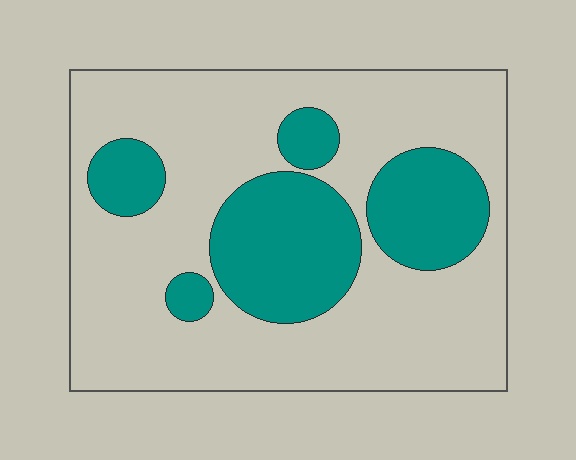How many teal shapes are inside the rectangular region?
5.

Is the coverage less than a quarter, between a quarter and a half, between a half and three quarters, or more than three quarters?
Between a quarter and a half.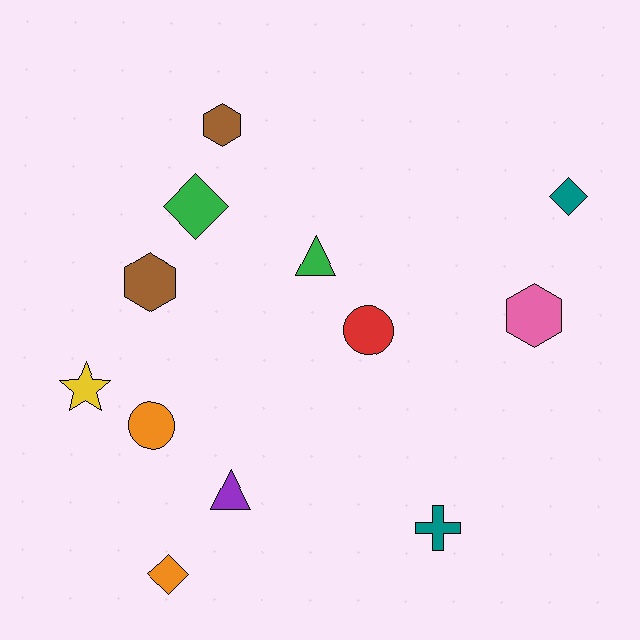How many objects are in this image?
There are 12 objects.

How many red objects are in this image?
There is 1 red object.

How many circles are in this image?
There are 2 circles.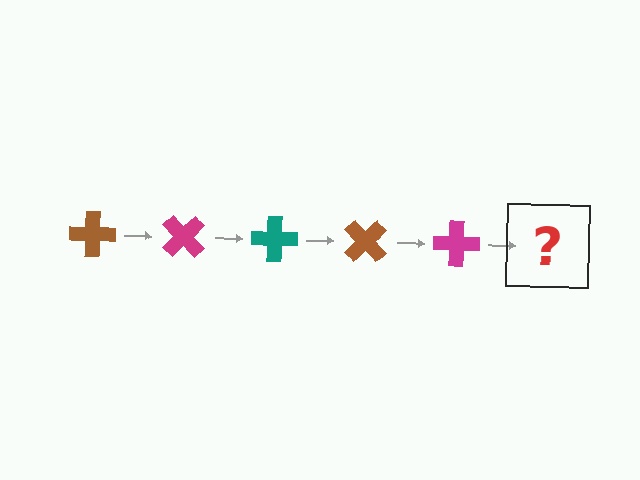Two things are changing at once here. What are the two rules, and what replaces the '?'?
The two rules are that it rotates 45 degrees each step and the color cycles through brown, magenta, and teal. The '?' should be a teal cross, rotated 225 degrees from the start.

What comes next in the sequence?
The next element should be a teal cross, rotated 225 degrees from the start.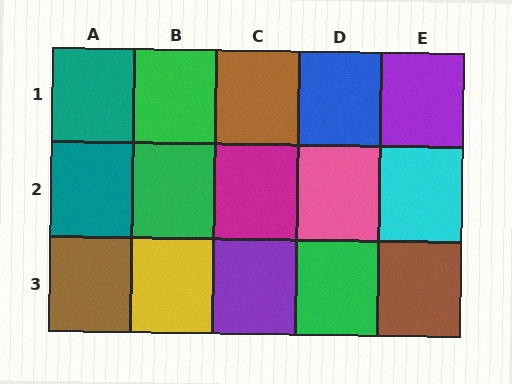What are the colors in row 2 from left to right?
Teal, green, magenta, pink, cyan.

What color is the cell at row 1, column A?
Teal.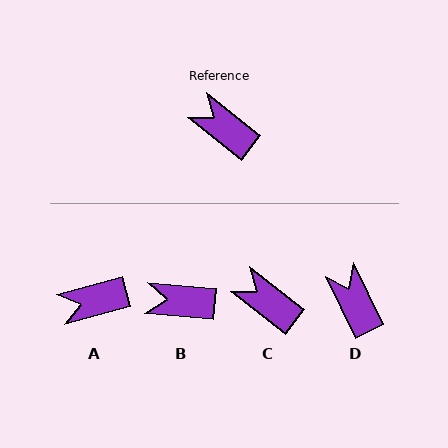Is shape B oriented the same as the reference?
No, it is off by about 33 degrees.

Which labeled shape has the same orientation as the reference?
C.